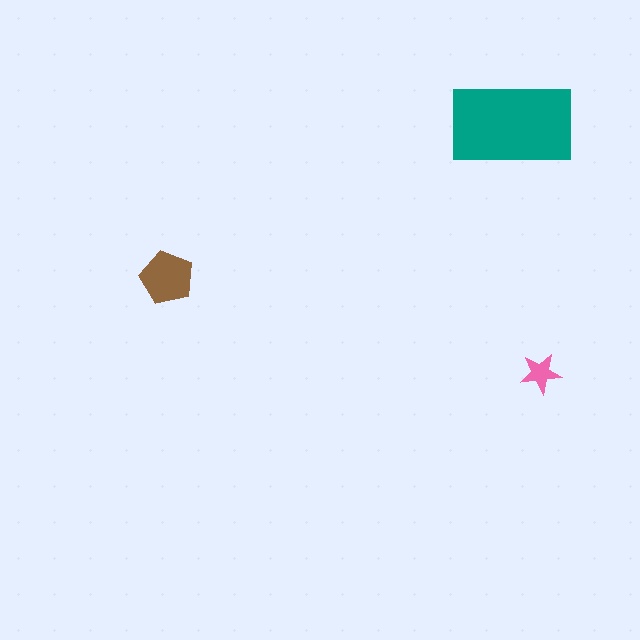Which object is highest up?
The teal rectangle is topmost.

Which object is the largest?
The teal rectangle.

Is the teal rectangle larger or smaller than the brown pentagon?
Larger.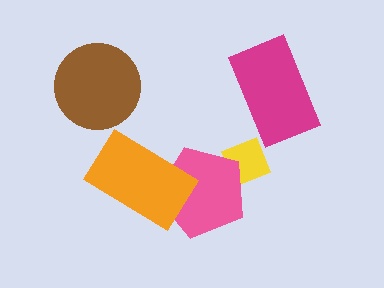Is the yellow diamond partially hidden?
Yes, it is partially covered by another shape.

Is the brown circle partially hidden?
No, no other shape covers it.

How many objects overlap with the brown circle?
0 objects overlap with the brown circle.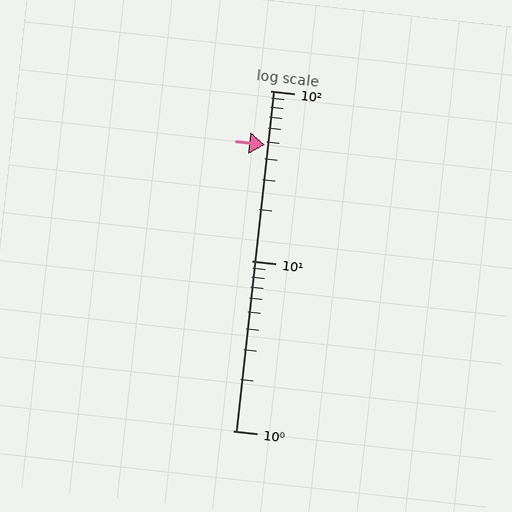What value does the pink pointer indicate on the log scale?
The pointer indicates approximately 48.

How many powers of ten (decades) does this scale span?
The scale spans 2 decades, from 1 to 100.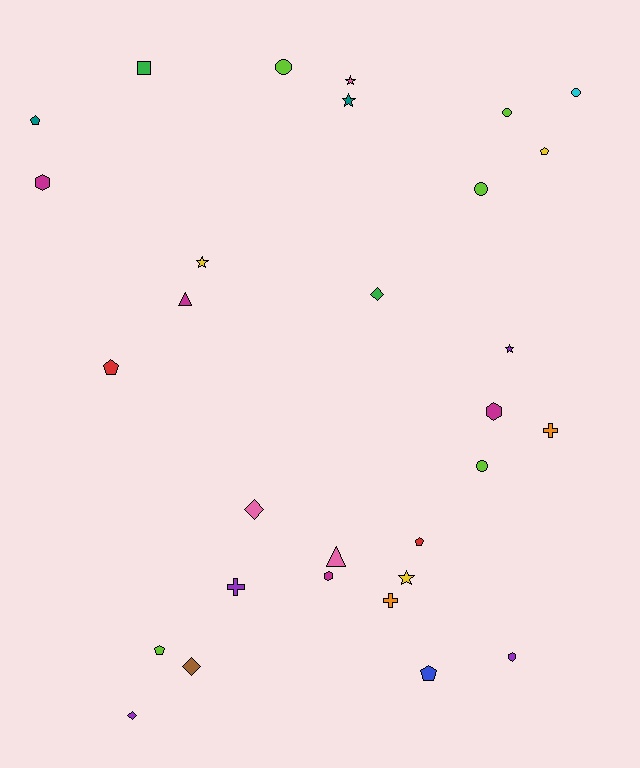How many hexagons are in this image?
There are 4 hexagons.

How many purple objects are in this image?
There are 4 purple objects.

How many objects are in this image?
There are 30 objects.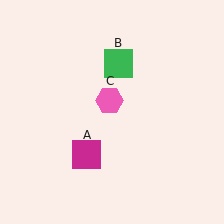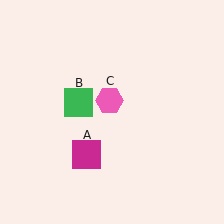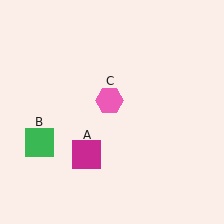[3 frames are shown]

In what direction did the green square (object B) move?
The green square (object B) moved down and to the left.